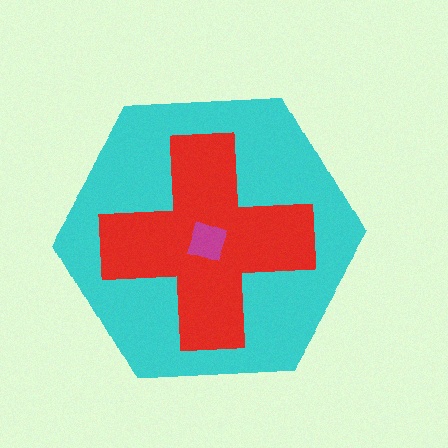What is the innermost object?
The magenta square.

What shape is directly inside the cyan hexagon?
The red cross.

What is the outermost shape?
The cyan hexagon.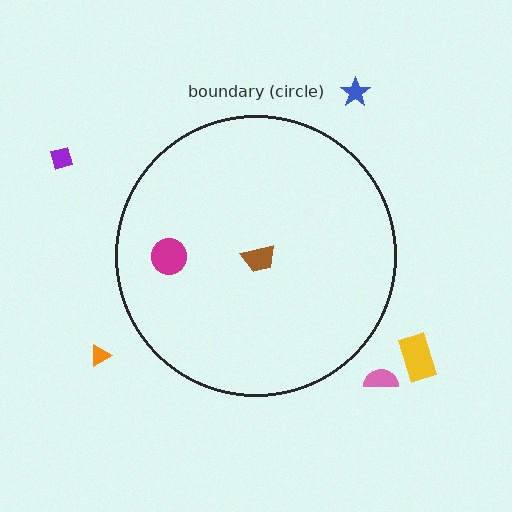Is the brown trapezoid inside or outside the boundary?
Inside.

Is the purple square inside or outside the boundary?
Outside.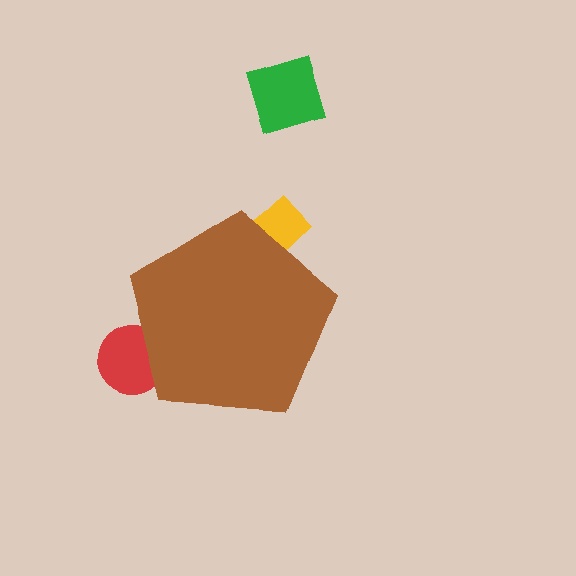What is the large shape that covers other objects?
A brown pentagon.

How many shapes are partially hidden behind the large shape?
2 shapes are partially hidden.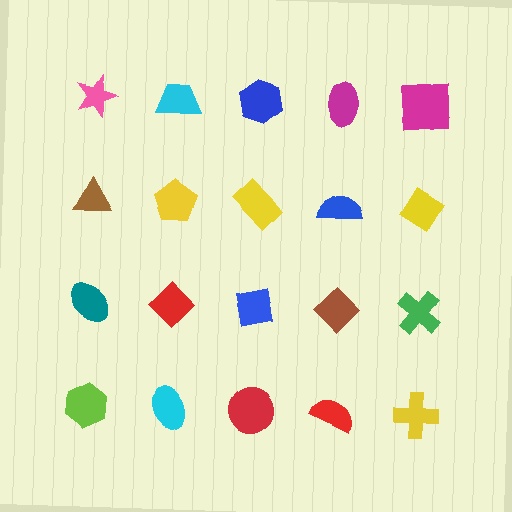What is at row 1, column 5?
A magenta square.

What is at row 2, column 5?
A yellow diamond.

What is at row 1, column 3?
A blue hexagon.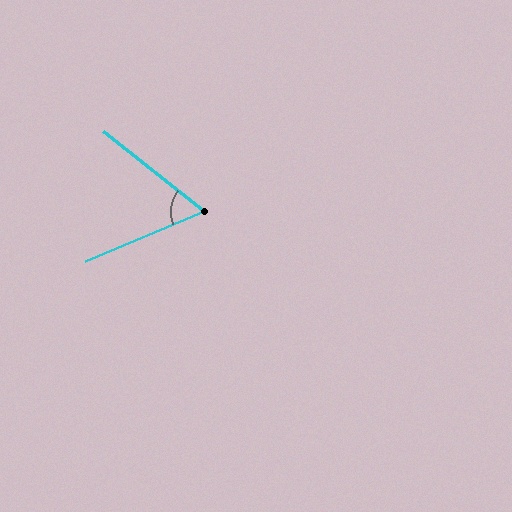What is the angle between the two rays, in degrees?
Approximately 61 degrees.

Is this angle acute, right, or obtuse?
It is acute.